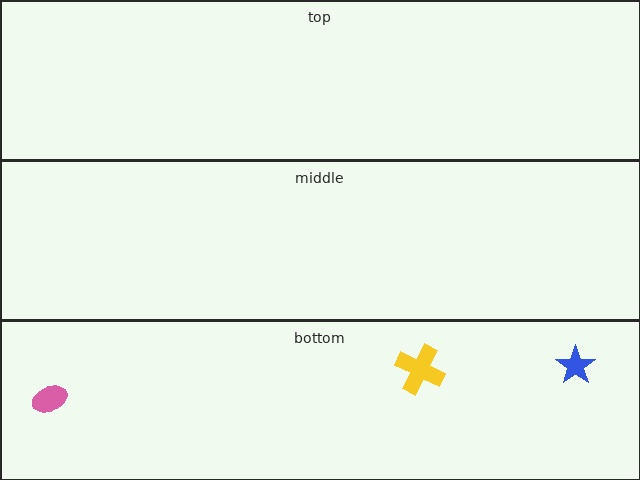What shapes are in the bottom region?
The pink ellipse, the blue star, the yellow cross.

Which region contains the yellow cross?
The bottom region.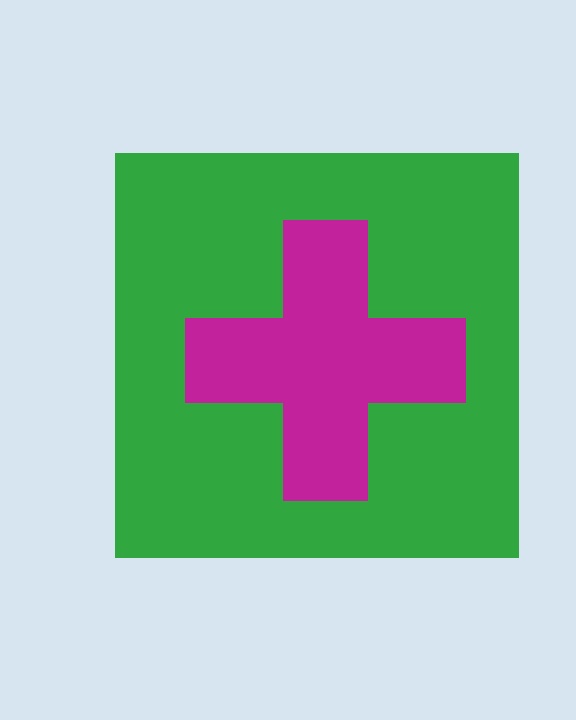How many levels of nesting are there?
2.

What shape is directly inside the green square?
The magenta cross.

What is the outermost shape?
The green square.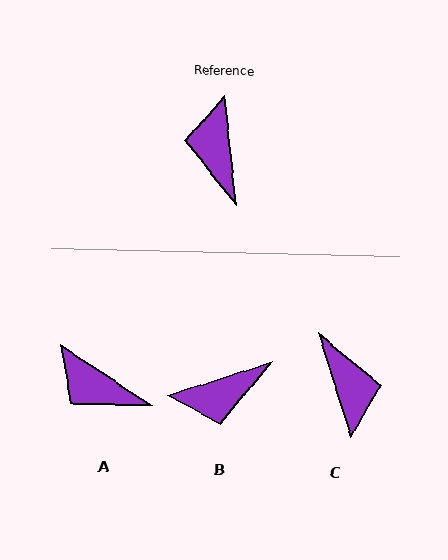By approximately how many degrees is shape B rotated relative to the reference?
Approximately 102 degrees counter-clockwise.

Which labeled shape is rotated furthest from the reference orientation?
C, about 168 degrees away.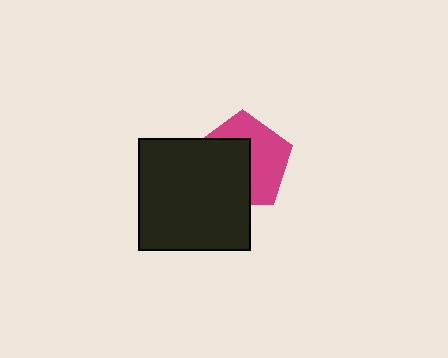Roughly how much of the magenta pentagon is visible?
About half of it is visible (roughly 50%).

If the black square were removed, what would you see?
You would see the complete magenta pentagon.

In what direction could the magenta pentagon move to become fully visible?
The magenta pentagon could move toward the upper-right. That would shift it out from behind the black square entirely.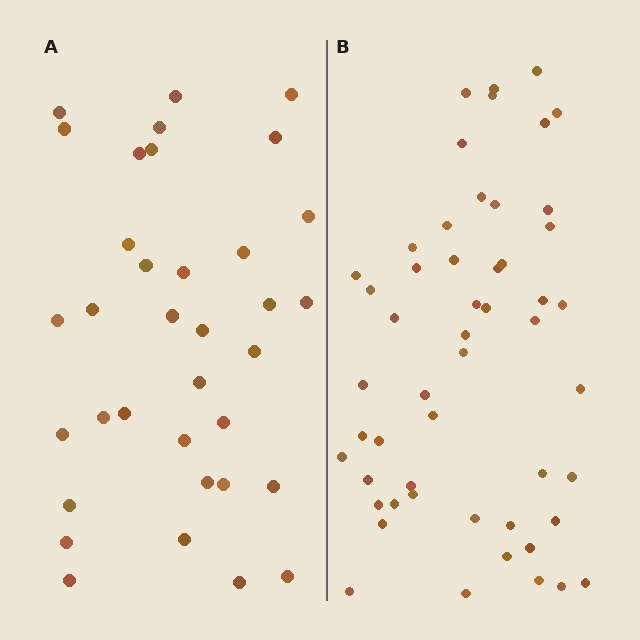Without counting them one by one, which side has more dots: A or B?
Region B (the right region) has more dots.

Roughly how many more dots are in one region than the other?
Region B has approximately 15 more dots than region A.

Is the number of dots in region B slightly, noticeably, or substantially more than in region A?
Region B has substantially more. The ratio is roughly 1.5 to 1.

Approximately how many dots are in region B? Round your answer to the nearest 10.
About 50 dots. (The exact count is 52, which rounds to 50.)